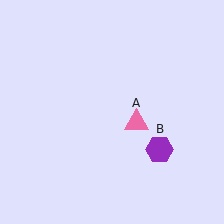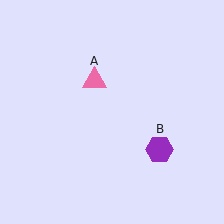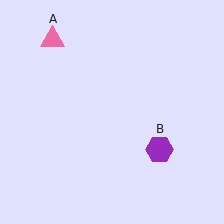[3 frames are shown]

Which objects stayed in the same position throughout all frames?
Purple hexagon (object B) remained stationary.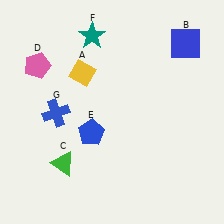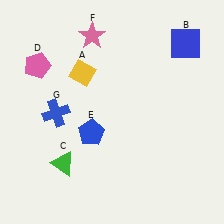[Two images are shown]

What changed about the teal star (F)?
In Image 1, F is teal. In Image 2, it changed to pink.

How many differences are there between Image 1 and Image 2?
There is 1 difference between the two images.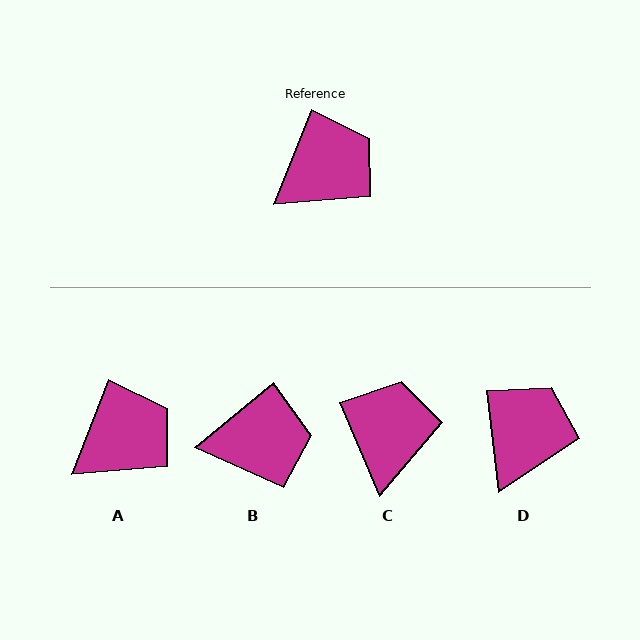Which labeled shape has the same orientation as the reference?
A.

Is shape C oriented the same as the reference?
No, it is off by about 45 degrees.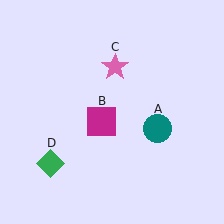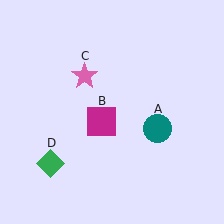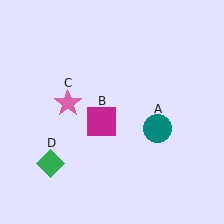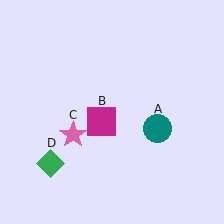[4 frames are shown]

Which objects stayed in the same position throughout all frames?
Teal circle (object A) and magenta square (object B) and green diamond (object D) remained stationary.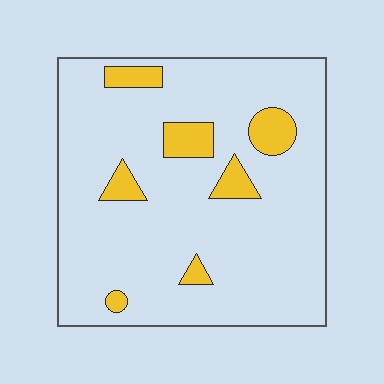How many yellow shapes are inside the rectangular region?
7.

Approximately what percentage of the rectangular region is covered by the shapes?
Approximately 10%.